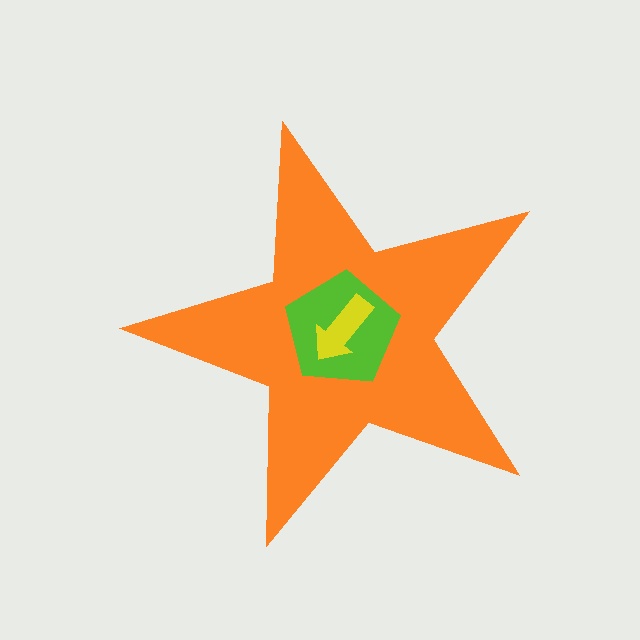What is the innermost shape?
The yellow arrow.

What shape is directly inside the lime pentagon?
The yellow arrow.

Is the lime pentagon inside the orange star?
Yes.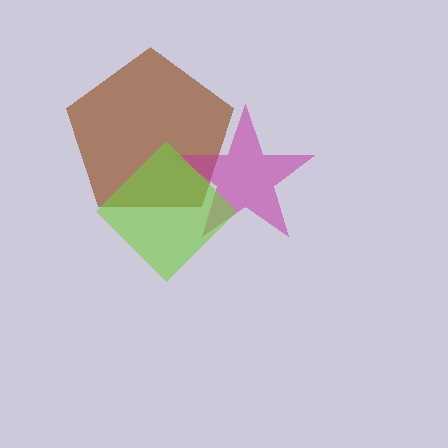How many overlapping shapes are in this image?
There are 3 overlapping shapes in the image.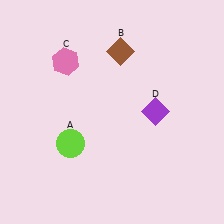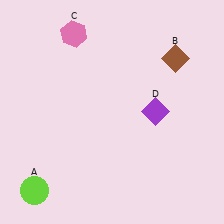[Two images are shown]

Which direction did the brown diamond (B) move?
The brown diamond (B) moved right.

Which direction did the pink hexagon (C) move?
The pink hexagon (C) moved up.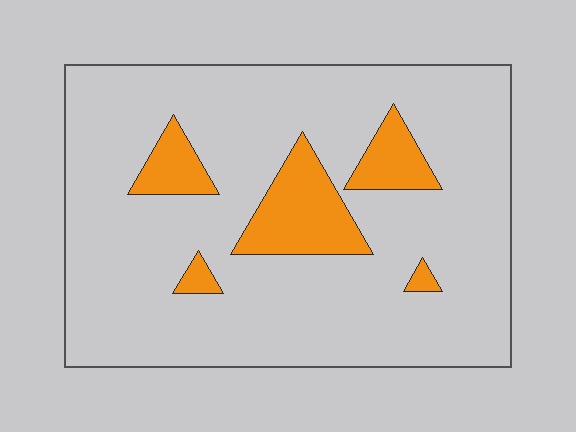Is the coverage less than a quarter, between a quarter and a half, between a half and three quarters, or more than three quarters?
Less than a quarter.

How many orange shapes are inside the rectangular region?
5.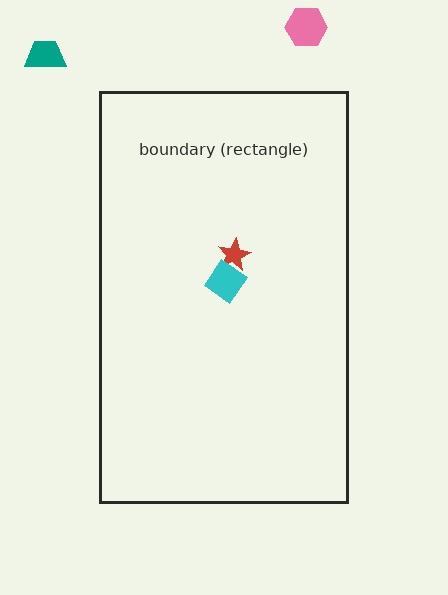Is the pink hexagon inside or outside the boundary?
Outside.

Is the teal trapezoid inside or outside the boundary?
Outside.